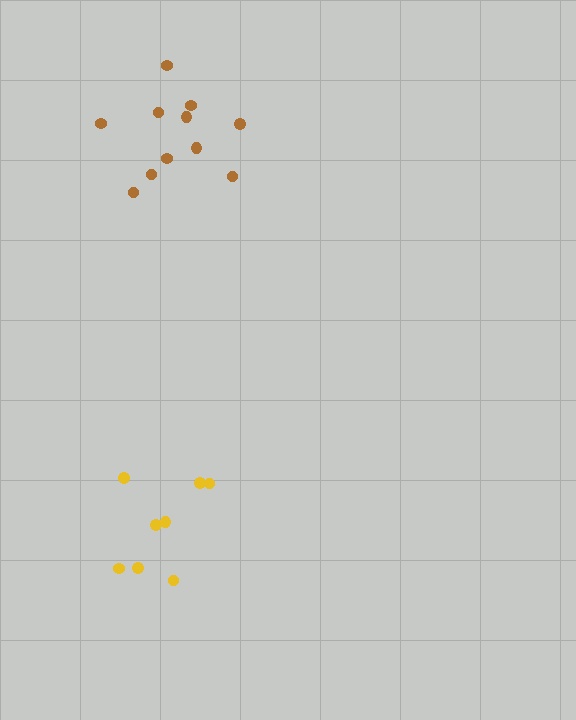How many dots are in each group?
Group 1: 8 dots, Group 2: 11 dots (19 total).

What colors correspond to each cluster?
The clusters are colored: yellow, brown.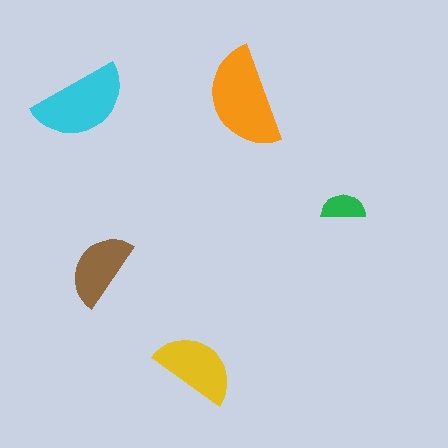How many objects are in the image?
There are 5 objects in the image.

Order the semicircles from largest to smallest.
the orange one, the cyan one, the yellow one, the brown one, the green one.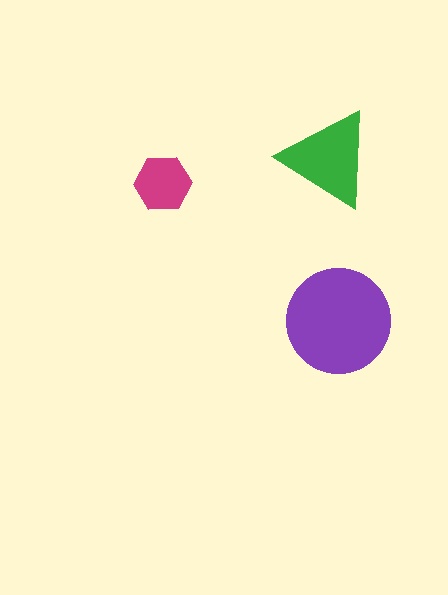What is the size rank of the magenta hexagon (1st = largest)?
3rd.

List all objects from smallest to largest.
The magenta hexagon, the green triangle, the purple circle.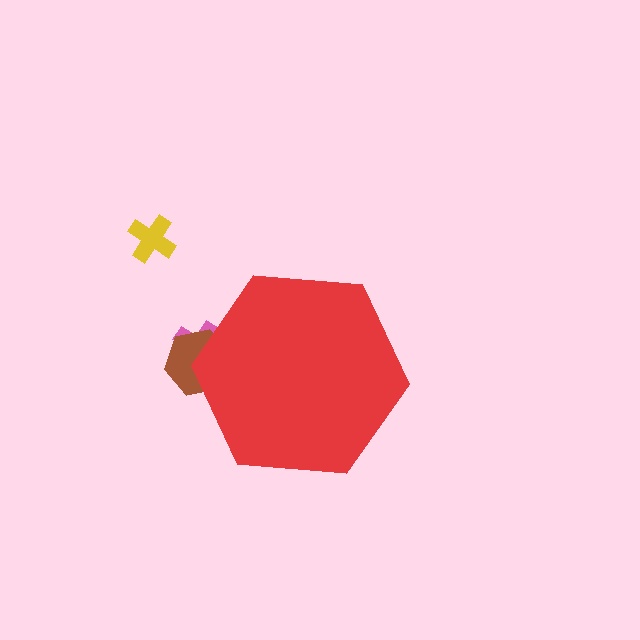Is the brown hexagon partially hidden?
Yes, the brown hexagon is partially hidden behind the red hexagon.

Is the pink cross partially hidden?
Yes, the pink cross is partially hidden behind the red hexagon.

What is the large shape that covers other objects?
A red hexagon.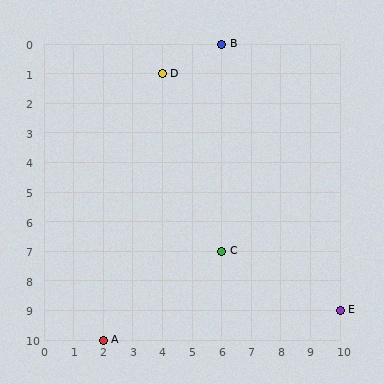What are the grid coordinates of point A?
Point A is at grid coordinates (2, 10).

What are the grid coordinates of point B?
Point B is at grid coordinates (6, 0).